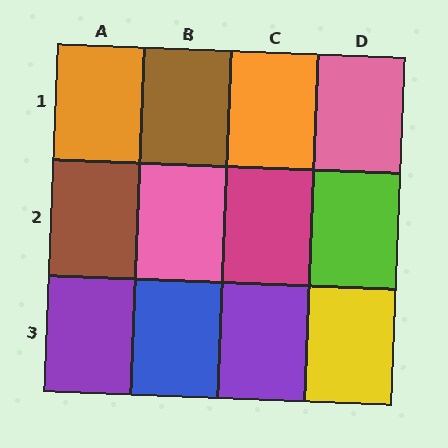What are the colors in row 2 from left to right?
Brown, pink, magenta, lime.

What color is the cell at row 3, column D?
Yellow.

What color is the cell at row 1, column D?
Pink.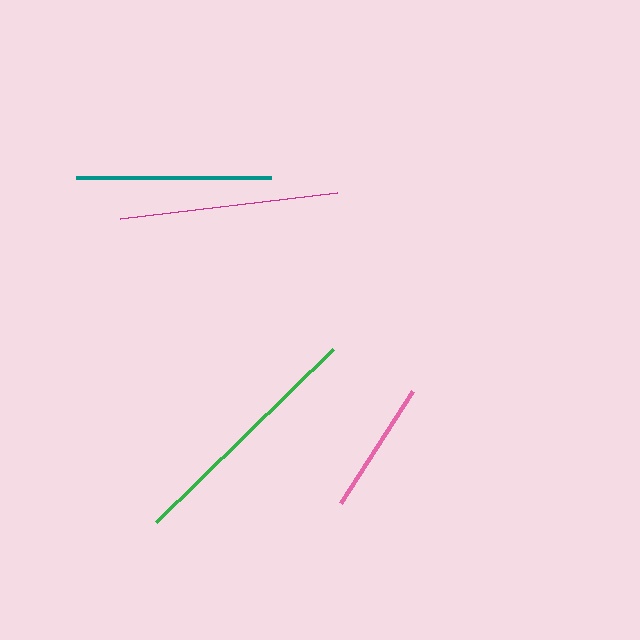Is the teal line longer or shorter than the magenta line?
The magenta line is longer than the teal line.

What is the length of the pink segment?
The pink segment is approximately 132 pixels long.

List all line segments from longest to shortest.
From longest to shortest: green, magenta, teal, pink.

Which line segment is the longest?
The green line is the longest at approximately 247 pixels.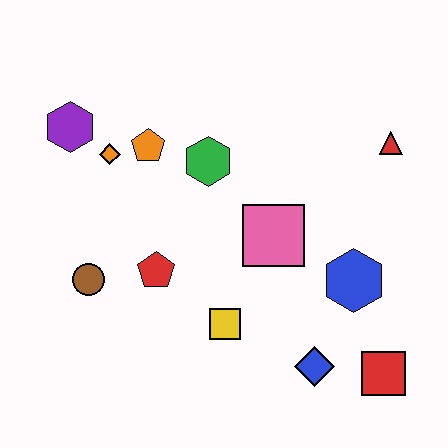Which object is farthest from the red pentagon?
The red triangle is farthest from the red pentagon.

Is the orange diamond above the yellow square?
Yes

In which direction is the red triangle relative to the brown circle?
The red triangle is to the right of the brown circle.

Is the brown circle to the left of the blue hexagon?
Yes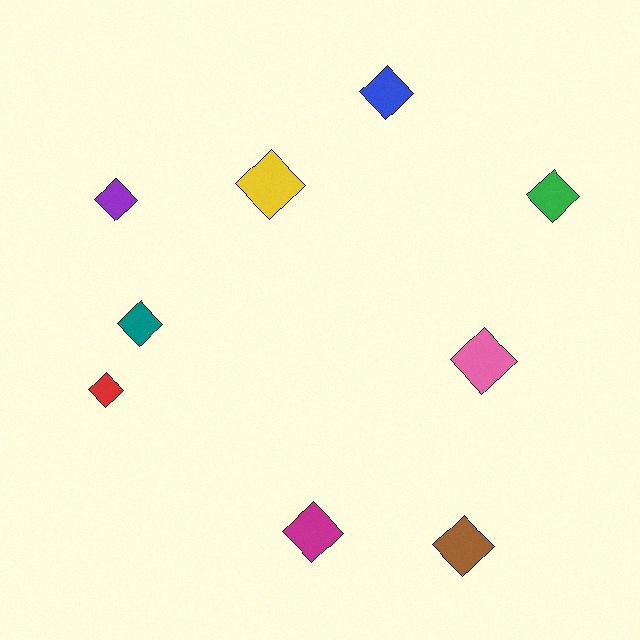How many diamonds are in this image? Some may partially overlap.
There are 9 diamonds.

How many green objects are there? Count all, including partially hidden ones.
There is 1 green object.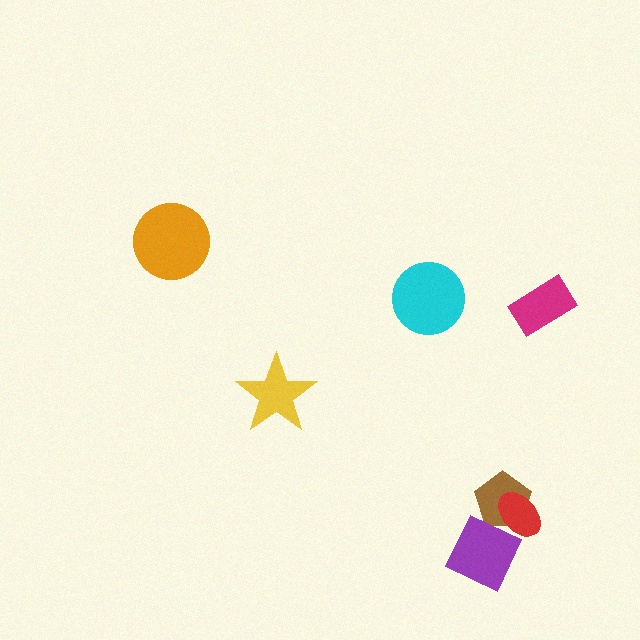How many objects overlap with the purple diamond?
2 objects overlap with the purple diamond.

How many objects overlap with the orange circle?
0 objects overlap with the orange circle.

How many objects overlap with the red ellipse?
2 objects overlap with the red ellipse.